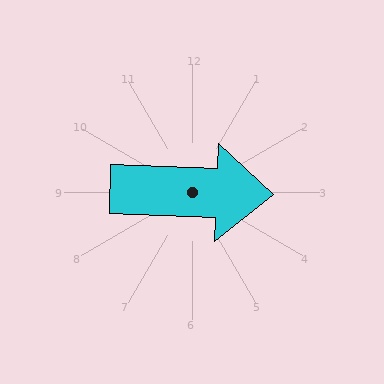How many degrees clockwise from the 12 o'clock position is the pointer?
Approximately 92 degrees.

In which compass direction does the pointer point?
East.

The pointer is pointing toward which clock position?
Roughly 3 o'clock.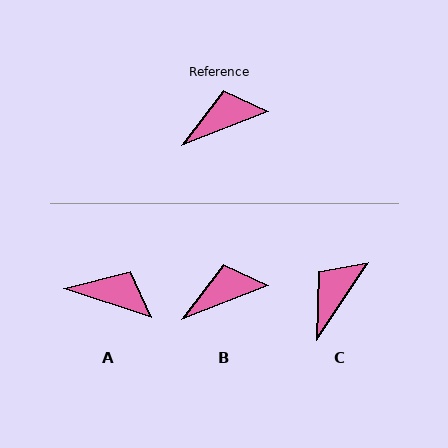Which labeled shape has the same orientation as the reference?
B.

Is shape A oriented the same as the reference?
No, it is off by about 39 degrees.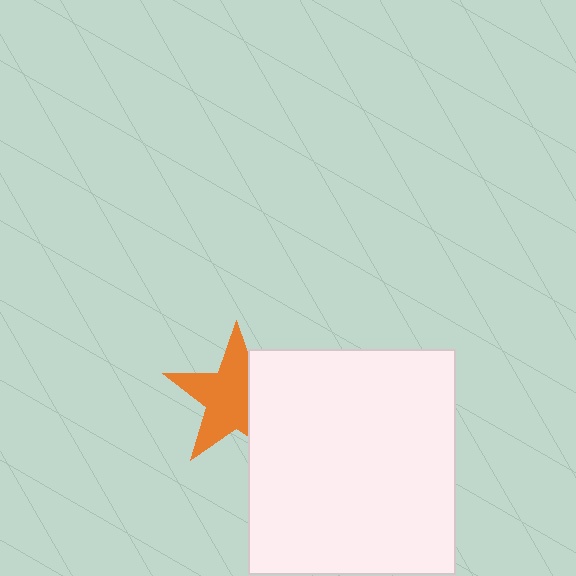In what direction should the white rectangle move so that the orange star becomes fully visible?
The white rectangle should move right. That is the shortest direction to clear the overlap and leave the orange star fully visible.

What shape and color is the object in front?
The object in front is a white rectangle.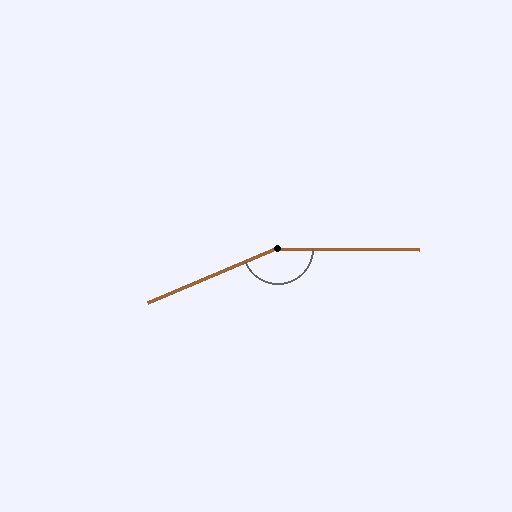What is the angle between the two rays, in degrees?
Approximately 157 degrees.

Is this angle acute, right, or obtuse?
It is obtuse.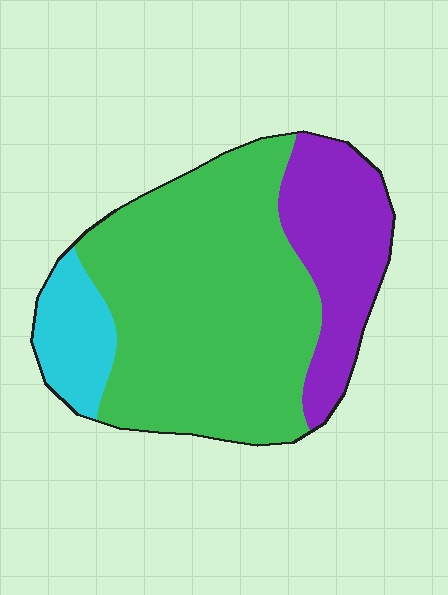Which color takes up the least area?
Cyan, at roughly 10%.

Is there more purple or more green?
Green.